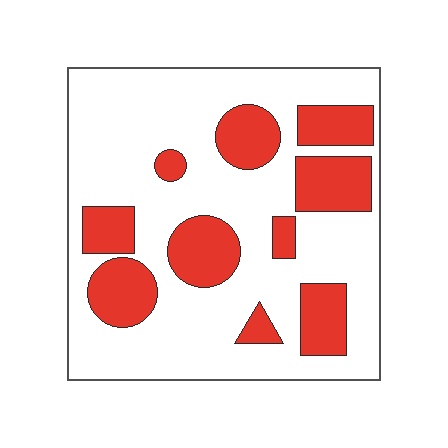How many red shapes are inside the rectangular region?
10.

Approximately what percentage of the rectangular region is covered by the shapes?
Approximately 30%.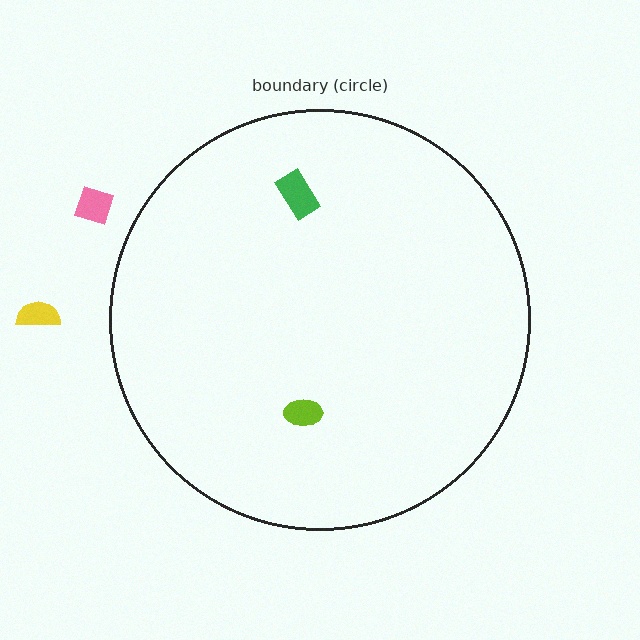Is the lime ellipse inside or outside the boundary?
Inside.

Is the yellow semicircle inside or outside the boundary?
Outside.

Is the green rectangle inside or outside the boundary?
Inside.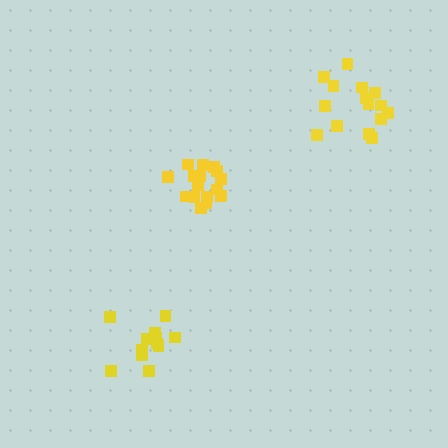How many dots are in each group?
Group 1: 15 dots, Group 2: 17 dots, Group 3: 12 dots (44 total).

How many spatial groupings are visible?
There are 3 spatial groupings.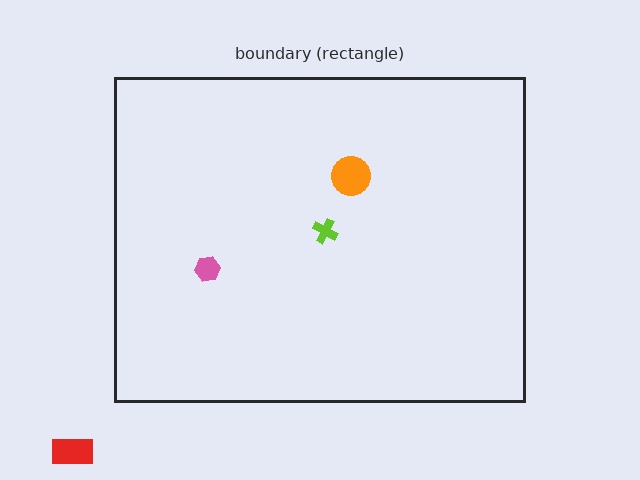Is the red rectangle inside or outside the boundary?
Outside.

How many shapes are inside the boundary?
3 inside, 1 outside.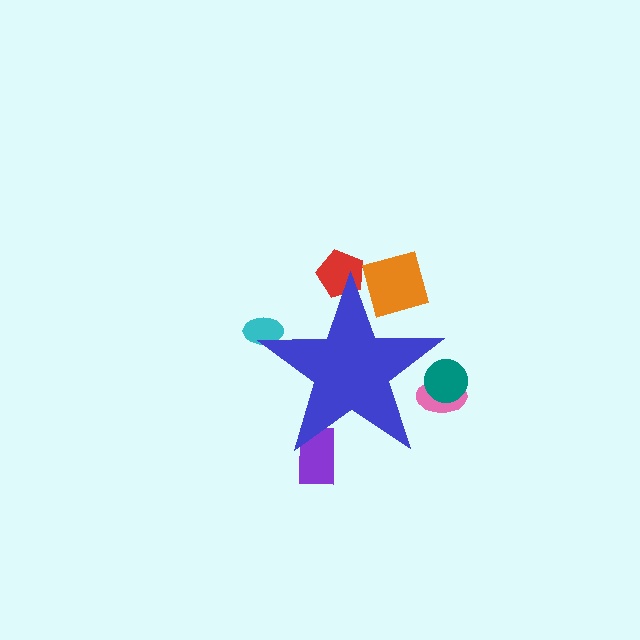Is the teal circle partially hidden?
Yes, the teal circle is partially hidden behind the blue star.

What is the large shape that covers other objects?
A blue star.